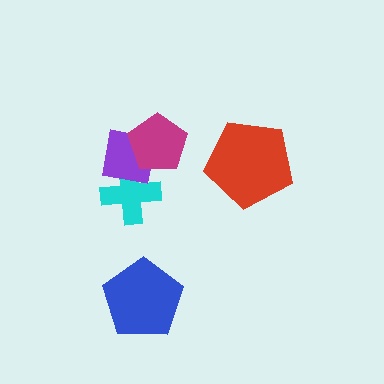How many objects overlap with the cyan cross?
1 object overlaps with the cyan cross.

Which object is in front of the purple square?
The magenta pentagon is in front of the purple square.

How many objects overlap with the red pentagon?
0 objects overlap with the red pentagon.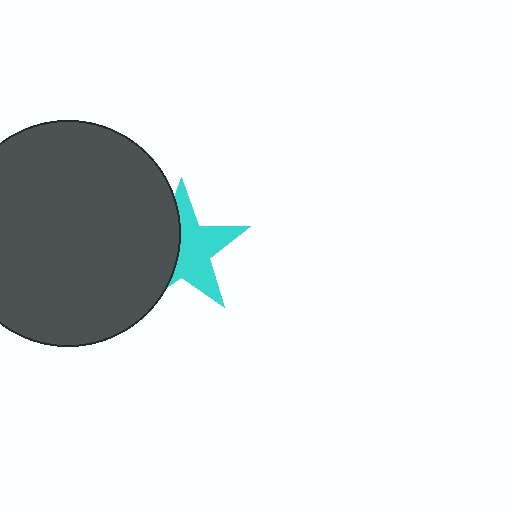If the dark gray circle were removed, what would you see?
You would see the complete cyan star.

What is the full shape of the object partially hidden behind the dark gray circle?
The partially hidden object is a cyan star.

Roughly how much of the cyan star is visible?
About half of it is visible (roughly 56%).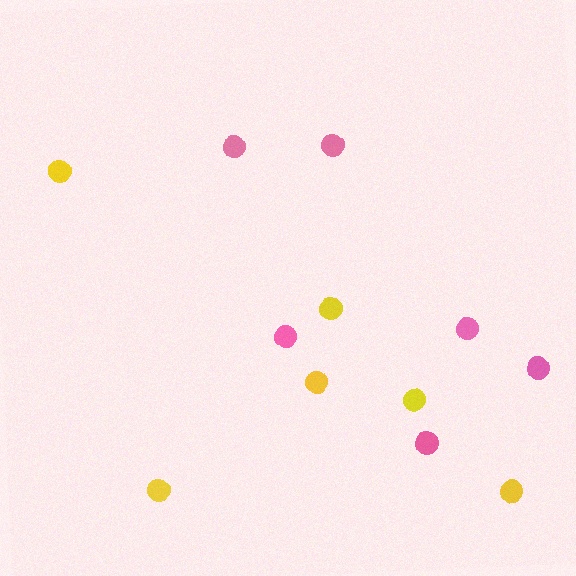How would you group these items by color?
There are 2 groups: one group of pink circles (6) and one group of yellow circles (6).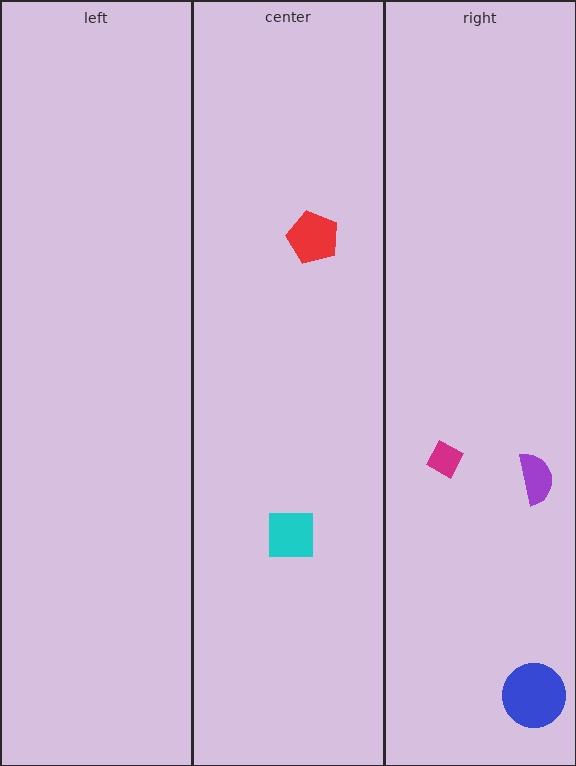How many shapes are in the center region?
2.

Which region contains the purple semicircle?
The right region.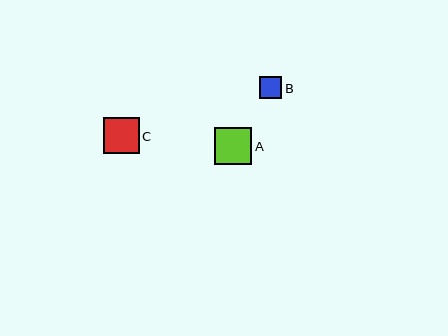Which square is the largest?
Square A is the largest with a size of approximately 37 pixels.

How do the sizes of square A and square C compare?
Square A and square C are approximately the same size.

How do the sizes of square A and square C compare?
Square A and square C are approximately the same size.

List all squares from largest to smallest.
From largest to smallest: A, C, B.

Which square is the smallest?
Square B is the smallest with a size of approximately 22 pixels.